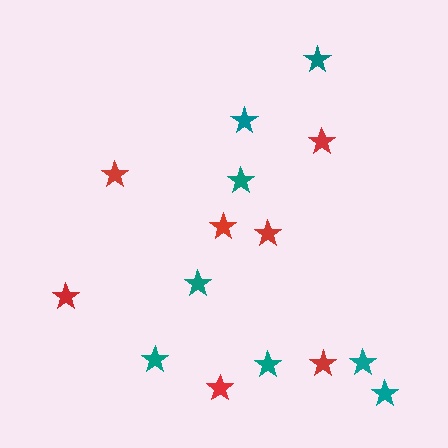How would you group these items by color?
There are 2 groups: one group of red stars (7) and one group of teal stars (8).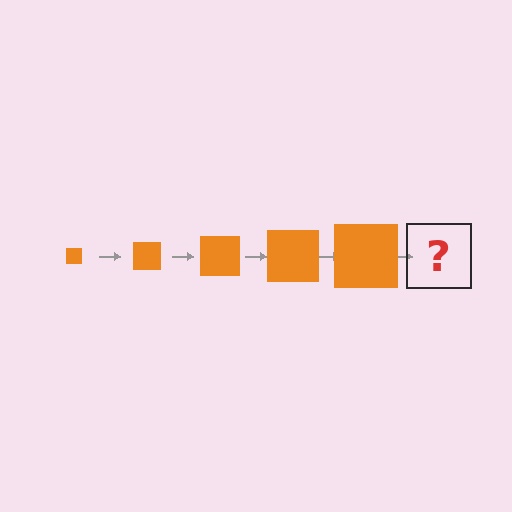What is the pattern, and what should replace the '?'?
The pattern is that the square gets progressively larger each step. The '?' should be an orange square, larger than the previous one.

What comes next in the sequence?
The next element should be an orange square, larger than the previous one.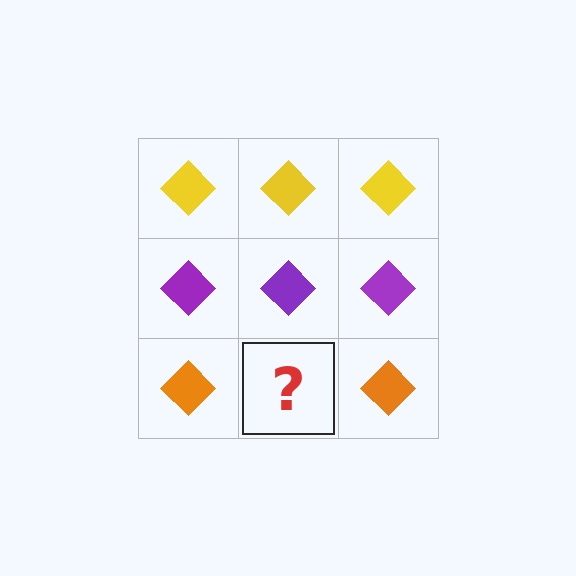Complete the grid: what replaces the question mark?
The question mark should be replaced with an orange diamond.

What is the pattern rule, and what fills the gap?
The rule is that each row has a consistent color. The gap should be filled with an orange diamond.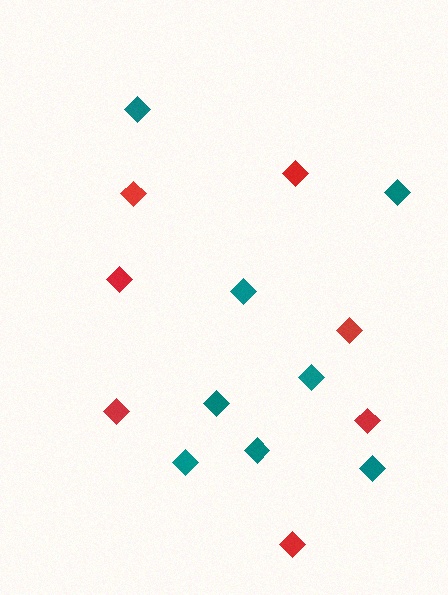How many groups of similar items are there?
There are 2 groups: one group of red diamonds (7) and one group of teal diamonds (8).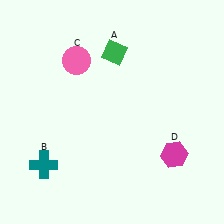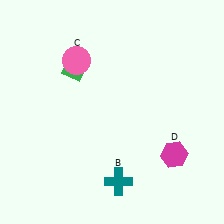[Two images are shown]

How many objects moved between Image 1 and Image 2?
2 objects moved between the two images.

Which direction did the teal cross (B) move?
The teal cross (B) moved right.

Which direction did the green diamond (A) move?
The green diamond (A) moved left.